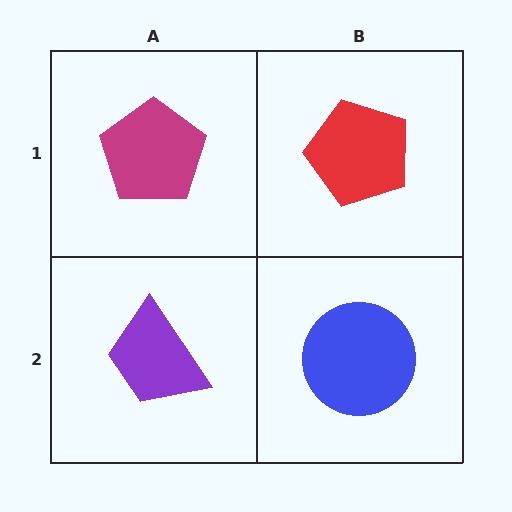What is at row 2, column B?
A blue circle.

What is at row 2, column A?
A purple trapezoid.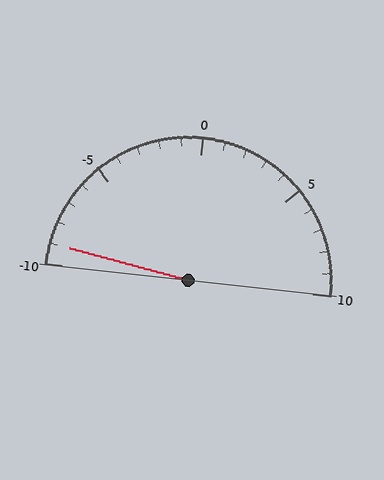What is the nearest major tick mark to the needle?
The nearest major tick mark is -10.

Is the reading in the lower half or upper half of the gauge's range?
The reading is in the lower half of the range (-10 to 10).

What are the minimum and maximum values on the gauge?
The gauge ranges from -10 to 10.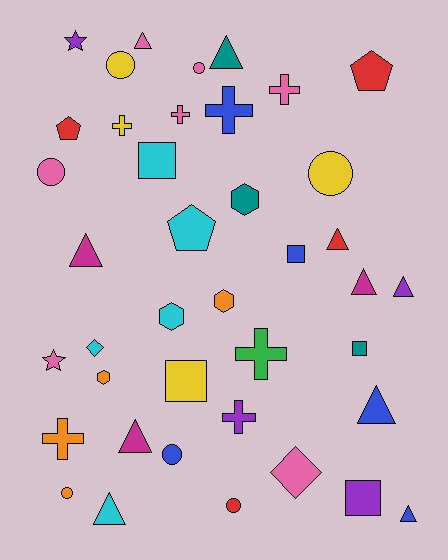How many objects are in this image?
There are 40 objects.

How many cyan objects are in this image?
There are 5 cyan objects.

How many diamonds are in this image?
There are 2 diamonds.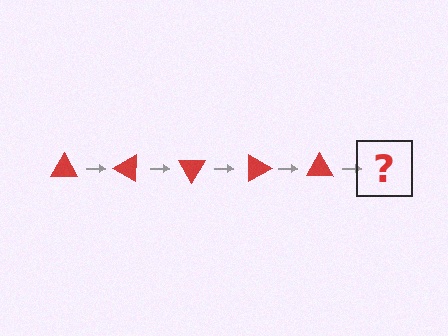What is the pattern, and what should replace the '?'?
The pattern is that the triangle rotates 30 degrees each step. The '?' should be a red triangle rotated 150 degrees.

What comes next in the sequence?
The next element should be a red triangle rotated 150 degrees.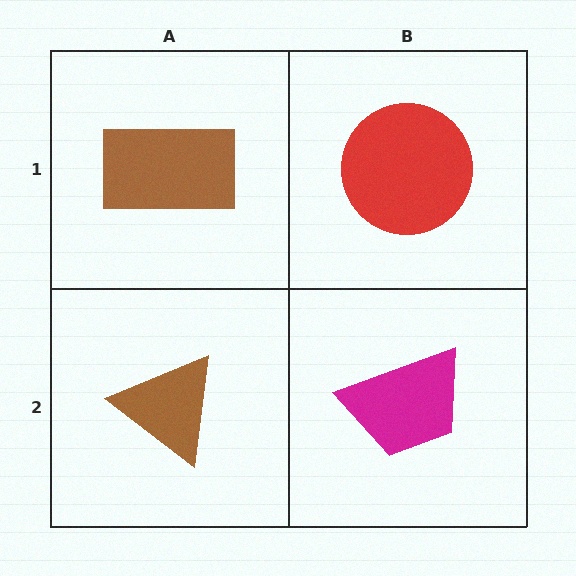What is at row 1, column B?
A red circle.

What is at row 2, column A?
A brown triangle.